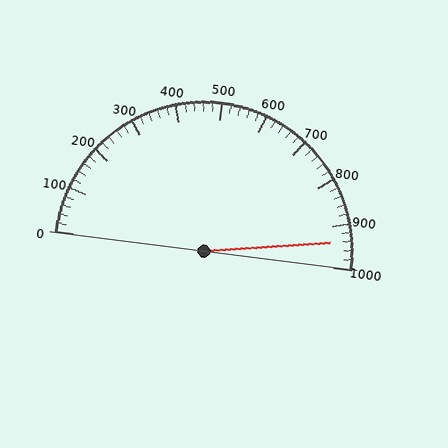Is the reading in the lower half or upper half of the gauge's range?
The reading is in the upper half of the range (0 to 1000).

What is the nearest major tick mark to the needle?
The nearest major tick mark is 900.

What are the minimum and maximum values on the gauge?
The gauge ranges from 0 to 1000.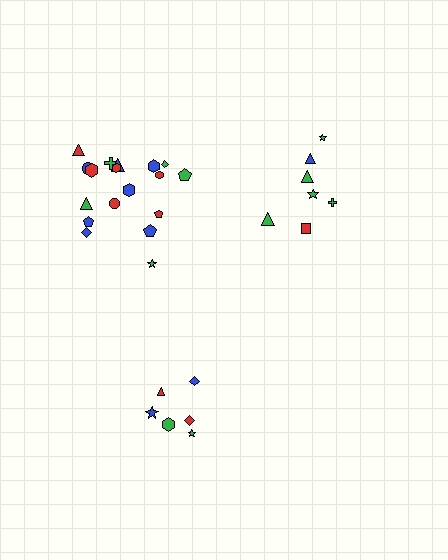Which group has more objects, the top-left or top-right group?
The top-left group.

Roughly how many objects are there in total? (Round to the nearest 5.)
Roughly 30 objects in total.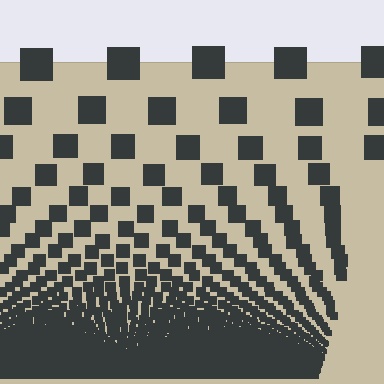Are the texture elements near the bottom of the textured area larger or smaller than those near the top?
Smaller. The gradient is inverted — elements near the bottom are smaller and denser.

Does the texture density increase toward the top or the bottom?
Density increases toward the bottom.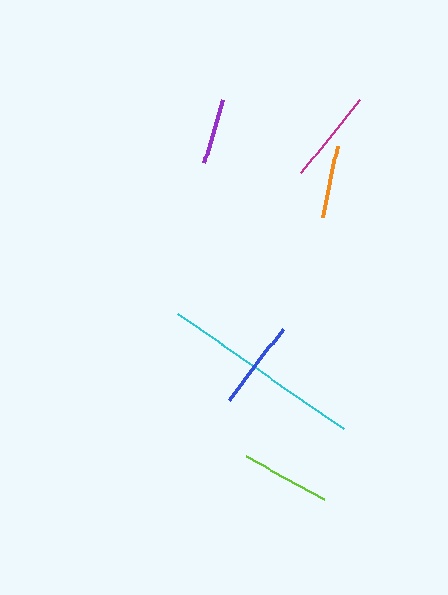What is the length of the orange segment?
The orange segment is approximately 72 pixels long.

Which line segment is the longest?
The cyan line is the longest at approximately 202 pixels.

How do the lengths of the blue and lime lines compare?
The blue and lime lines are approximately the same length.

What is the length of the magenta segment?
The magenta segment is approximately 94 pixels long.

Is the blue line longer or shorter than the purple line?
The blue line is longer than the purple line.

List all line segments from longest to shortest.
From longest to shortest: cyan, magenta, blue, lime, orange, purple.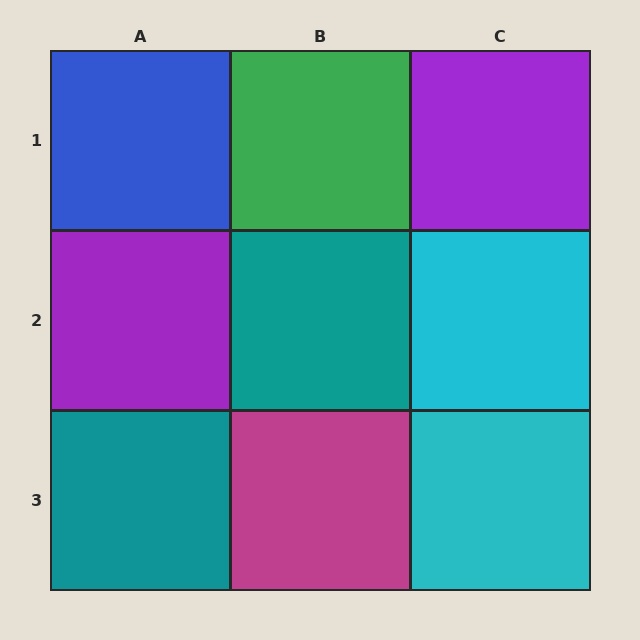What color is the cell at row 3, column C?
Cyan.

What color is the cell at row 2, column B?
Teal.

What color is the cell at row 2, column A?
Purple.